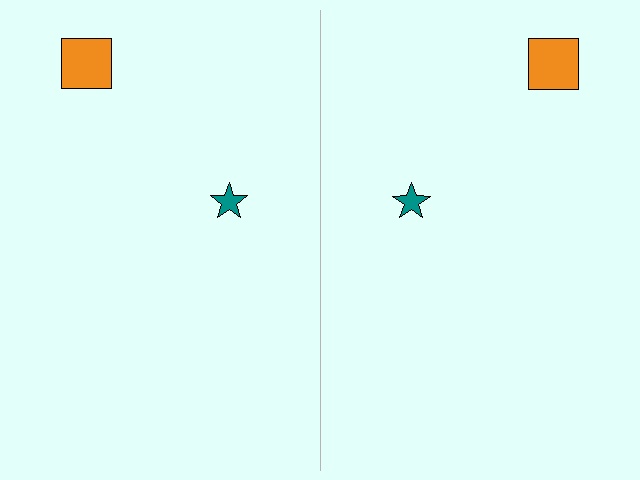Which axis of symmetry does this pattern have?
The pattern has a vertical axis of symmetry running through the center of the image.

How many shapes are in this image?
There are 4 shapes in this image.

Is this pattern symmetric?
Yes, this pattern has bilateral (reflection) symmetry.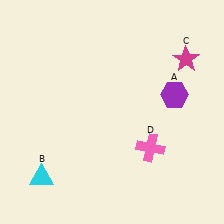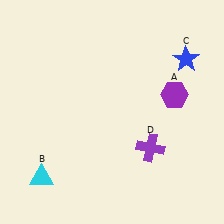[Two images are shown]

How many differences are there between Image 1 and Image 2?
There are 2 differences between the two images.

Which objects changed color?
C changed from magenta to blue. D changed from pink to purple.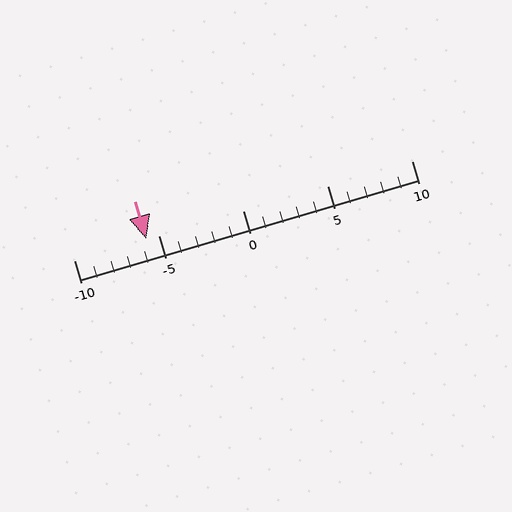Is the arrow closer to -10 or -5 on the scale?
The arrow is closer to -5.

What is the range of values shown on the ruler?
The ruler shows values from -10 to 10.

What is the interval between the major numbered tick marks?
The major tick marks are spaced 5 units apart.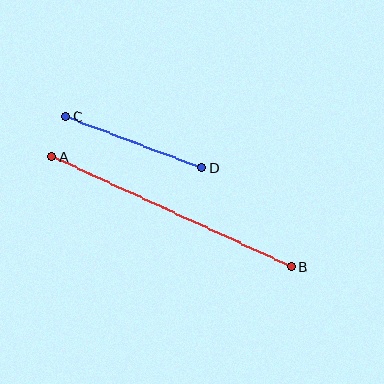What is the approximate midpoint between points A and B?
The midpoint is at approximately (171, 212) pixels.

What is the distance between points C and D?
The distance is approximately 145 pixels.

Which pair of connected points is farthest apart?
Points A and B are farthest apart.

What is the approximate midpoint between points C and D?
The midpoint is at approximately (134, 142) pixels.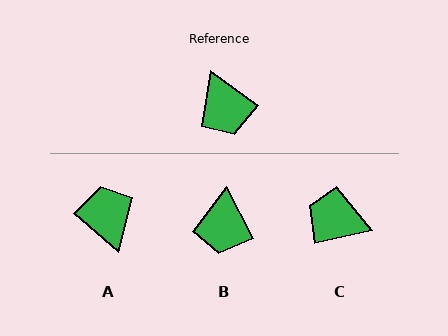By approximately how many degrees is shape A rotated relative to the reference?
Approximately 175 degrees counter-clockwise.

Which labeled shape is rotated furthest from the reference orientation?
A, about 175 degrees away.